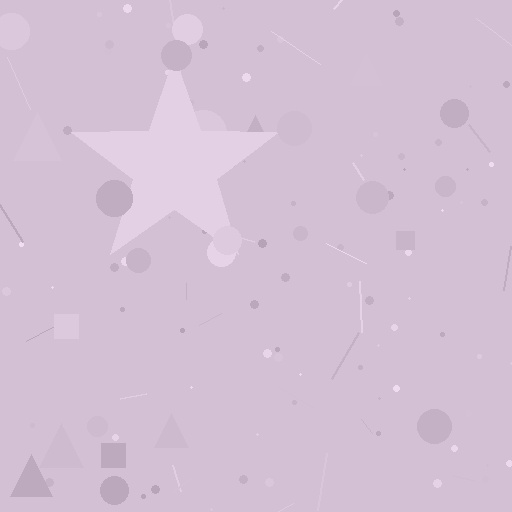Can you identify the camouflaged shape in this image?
The camouflaged shape is a star.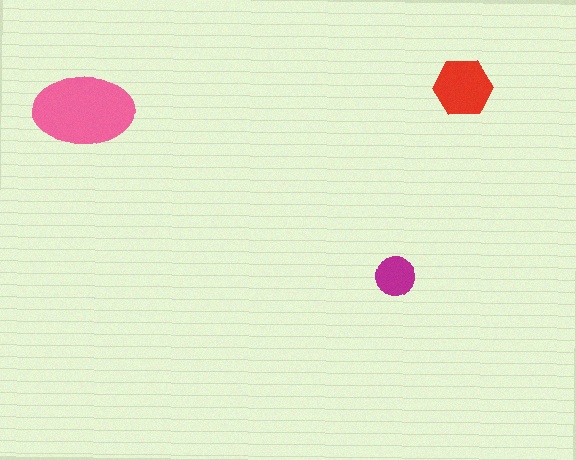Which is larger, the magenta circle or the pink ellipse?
The pink ellipse.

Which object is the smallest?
The magenta circle.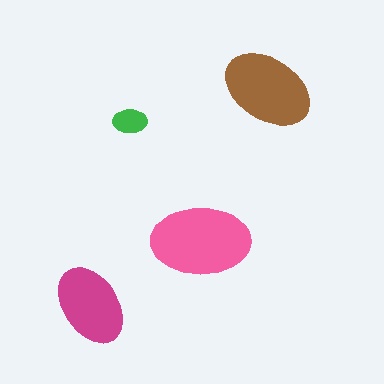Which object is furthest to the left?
The magenta ellipse is leftmost.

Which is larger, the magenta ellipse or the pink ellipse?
The pink one.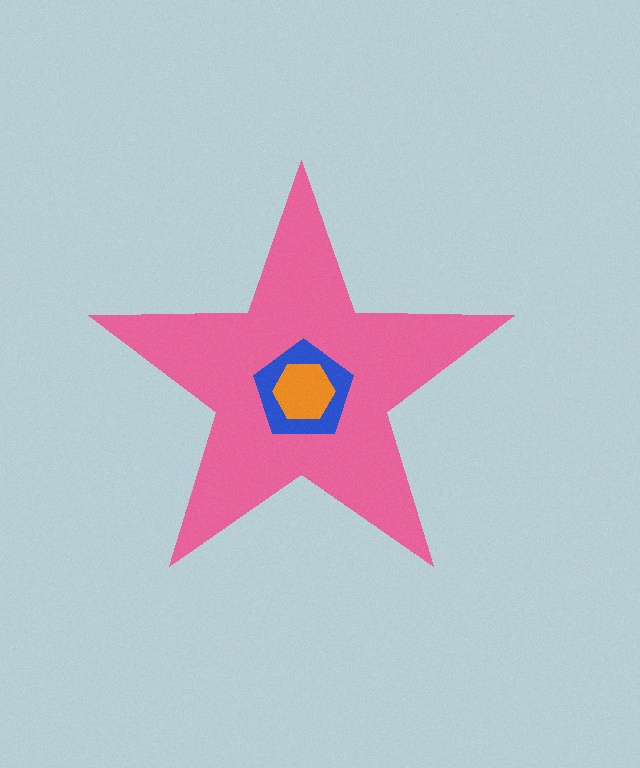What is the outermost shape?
The pink star.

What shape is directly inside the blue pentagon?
The orange hexagon.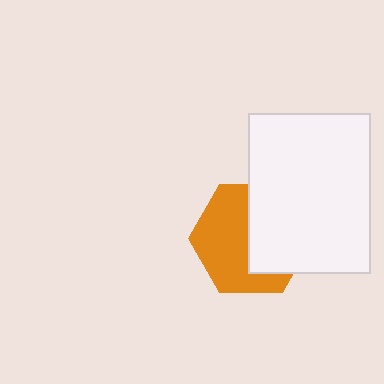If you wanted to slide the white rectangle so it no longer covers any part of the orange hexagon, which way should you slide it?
Slide it right — that is the most direct way to separate the two shapes.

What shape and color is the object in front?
The object in front is a white rectangle.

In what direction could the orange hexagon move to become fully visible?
The orange hexagon could move left. That would shift it out from behind the white rectangle entirely.